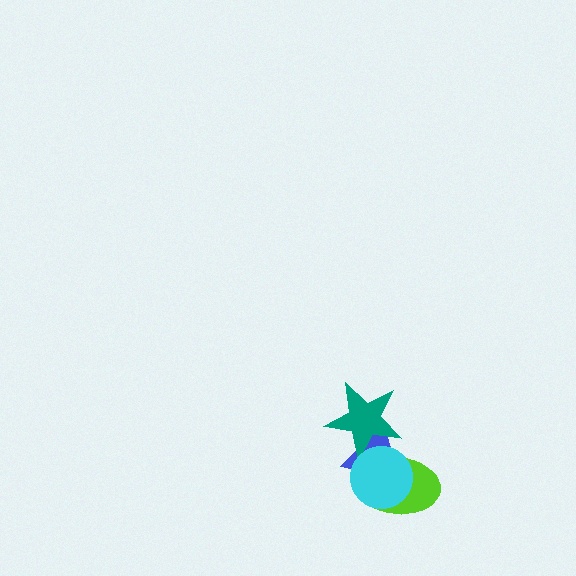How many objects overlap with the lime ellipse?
3 objects overlap with the lime ellipse.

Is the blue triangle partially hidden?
Yes, it is partially covered by another shape.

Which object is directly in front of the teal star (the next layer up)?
The lime ellipse is directly in front of the teal star.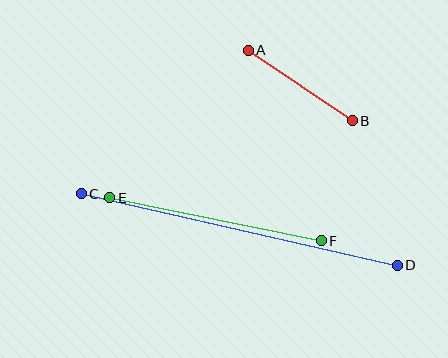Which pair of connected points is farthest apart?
Points C and D are farthest apart.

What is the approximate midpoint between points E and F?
The midpoint is at approximately (216, 219) pixels.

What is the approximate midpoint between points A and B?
The midpoint is at approximately (300, 86) pixels.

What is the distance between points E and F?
The distance is approximately 216 pixels.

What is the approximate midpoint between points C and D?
The midpoint is at approximately (239, 229) pixels.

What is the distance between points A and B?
The distance is approximately 125 pixels.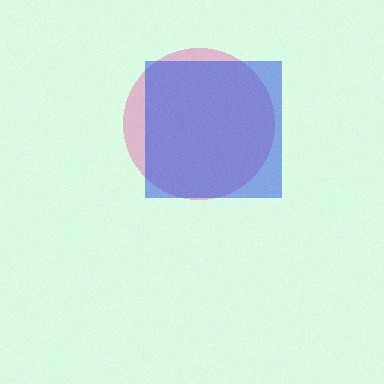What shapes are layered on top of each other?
The layered shapes are: a pink circle, a blue square.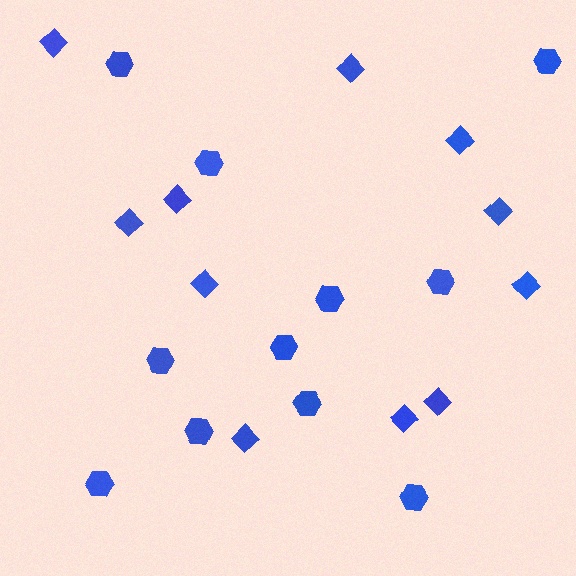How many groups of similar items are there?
There are 2 groups: one group of hexagons (11) and one group of diamonds (11).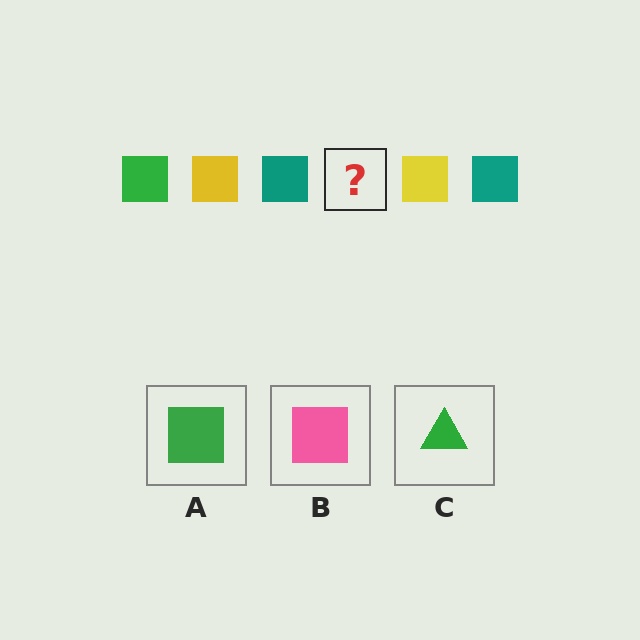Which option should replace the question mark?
Option A.